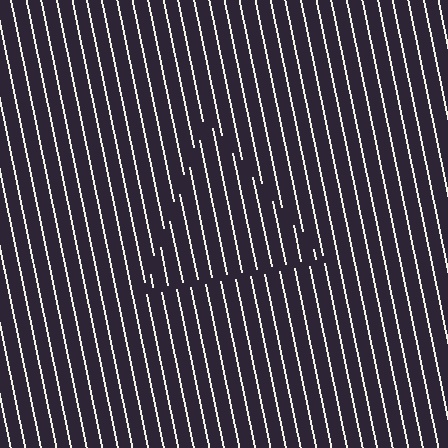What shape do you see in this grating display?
An illusory triangle. The interior of the shape contains the same grating, shifted by half a period — the contour is defined by the phase discontinuity where line-ends from the inner and outer gratings abut.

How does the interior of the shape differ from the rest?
The interior of the shape contains the same grating, shifted by half a period — the contour is defined by the phase discontinuity where line-ends from the inner and outer gratings abut.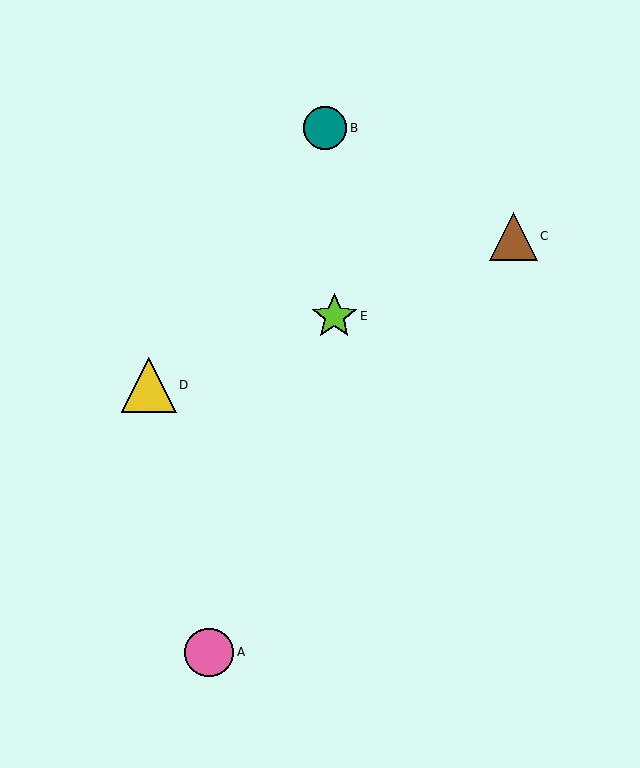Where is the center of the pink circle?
The center of the pink circle is at (209, 652).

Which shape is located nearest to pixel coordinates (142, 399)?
The yellow triangle (labeled D) at (149, 385) is nearest to that location.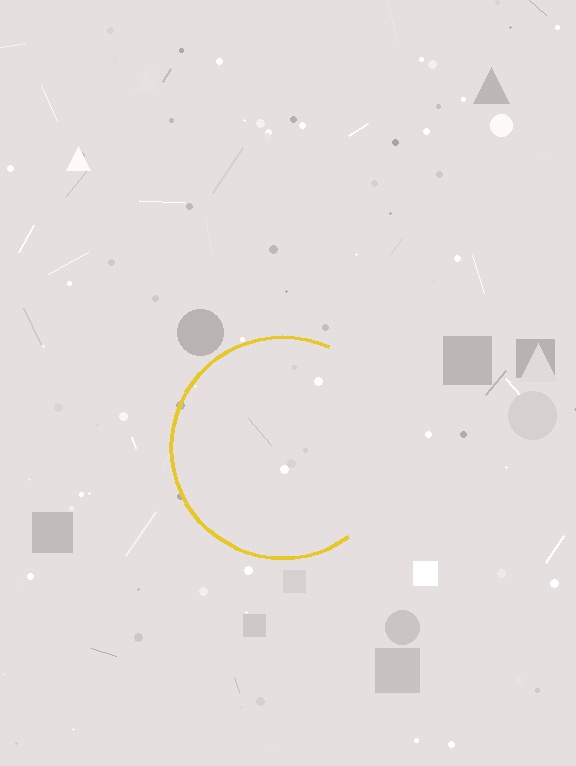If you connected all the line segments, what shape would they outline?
They would outline a circle.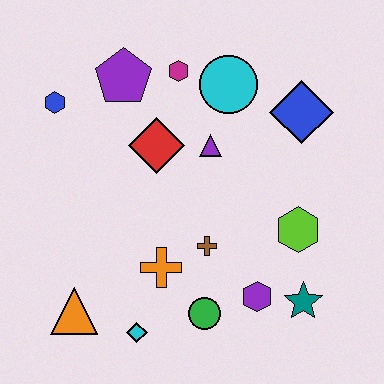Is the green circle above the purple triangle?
No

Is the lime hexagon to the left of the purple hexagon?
No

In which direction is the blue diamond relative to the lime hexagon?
The blue diamond is above the lime hexagon.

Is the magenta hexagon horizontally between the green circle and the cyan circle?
No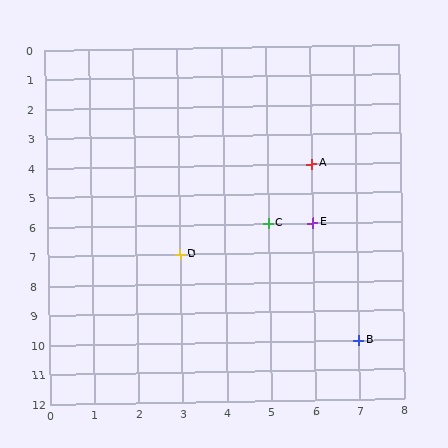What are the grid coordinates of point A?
Point A is at grid coordinates (6, 4).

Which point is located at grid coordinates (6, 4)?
Point A is at (6, 4).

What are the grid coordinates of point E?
Point E is at grid coordinates (6, 6).